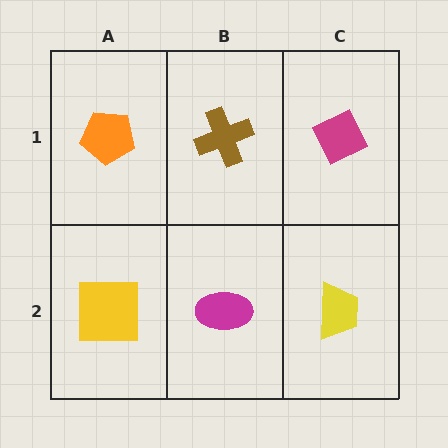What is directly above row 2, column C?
A magenta diamond.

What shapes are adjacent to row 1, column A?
A yellow square (row 2, column A), a brown cross (row 1, column B).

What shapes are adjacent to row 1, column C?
A yellow trapezoid (row 2, column C), a brown cross (row 1, column B).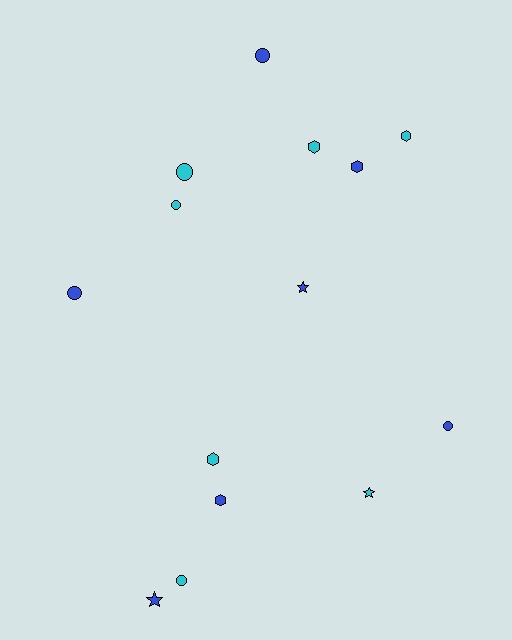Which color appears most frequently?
Cyan, with 7 objects.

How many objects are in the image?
There are 14 objects.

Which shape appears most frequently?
Circle, with 6 objects.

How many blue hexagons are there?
There are 2 blue hexagons.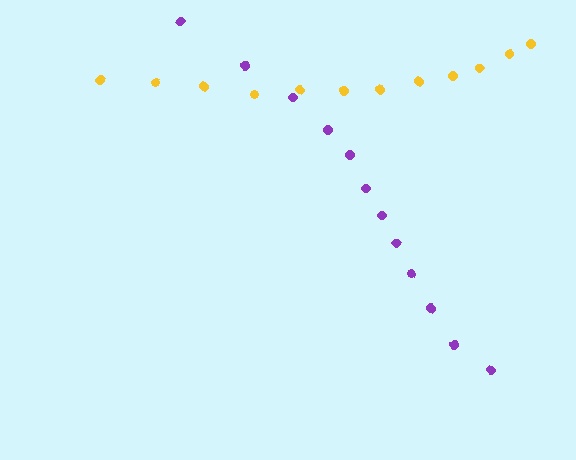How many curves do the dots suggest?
There are 2 distinct paths.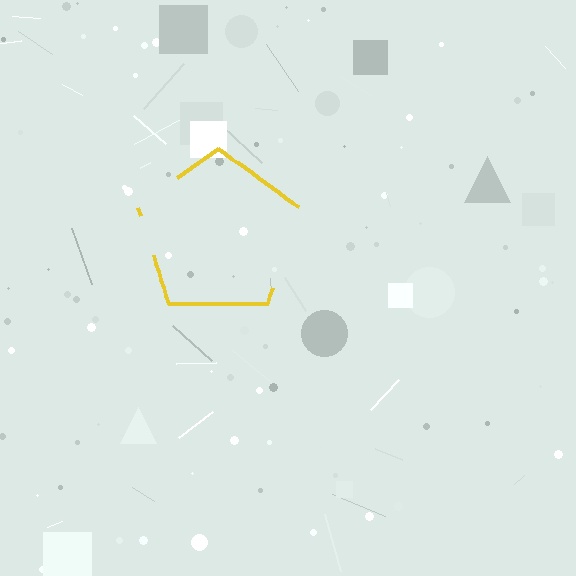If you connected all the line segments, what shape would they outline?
They would outline a pentagon.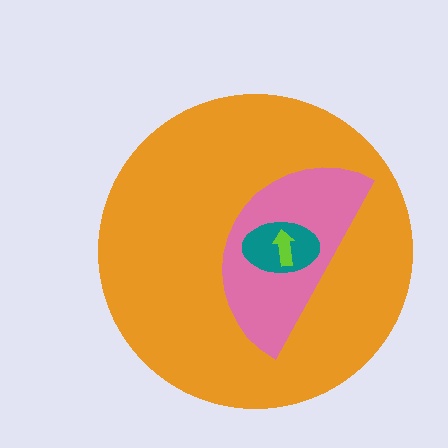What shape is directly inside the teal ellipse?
The lime arrow.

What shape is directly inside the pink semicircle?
The teal ellipse.